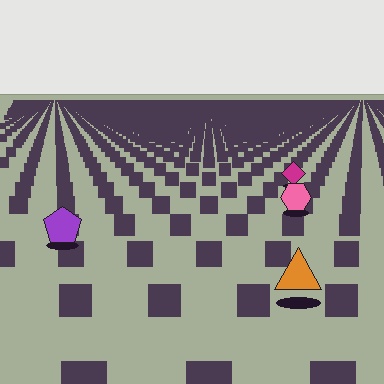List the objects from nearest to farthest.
From nearest to farthest: the orange triangle, the purple pentagon, the pink hexagon, the magenta diamond.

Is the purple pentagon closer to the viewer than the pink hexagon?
Yes. The purple pentagon is closer — you can tell from the texture gradient: the ground texture is coarser near it.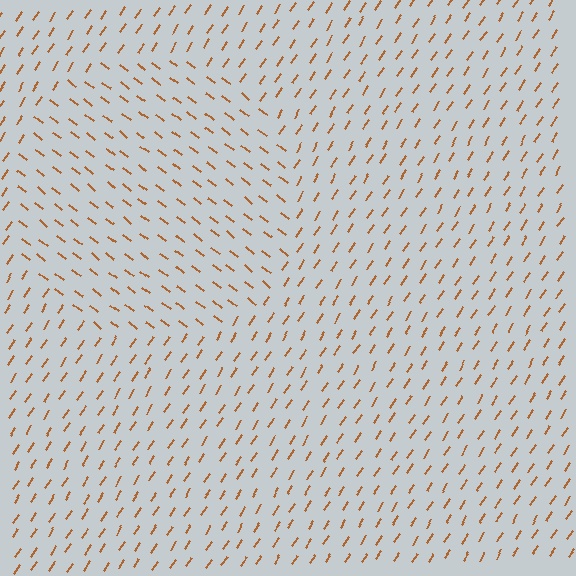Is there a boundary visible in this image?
Yes, there is a texture boundary formed by a change in line orientation.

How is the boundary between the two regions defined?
The boundary is defined purely by a change in line orientation (approximately 85 degrees difference). All lines are the same color and thickness.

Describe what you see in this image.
The image is filled with small brown line segments. A circle region in the image has lines oriented differently from the surrounding lines, creating a visible texture boundary.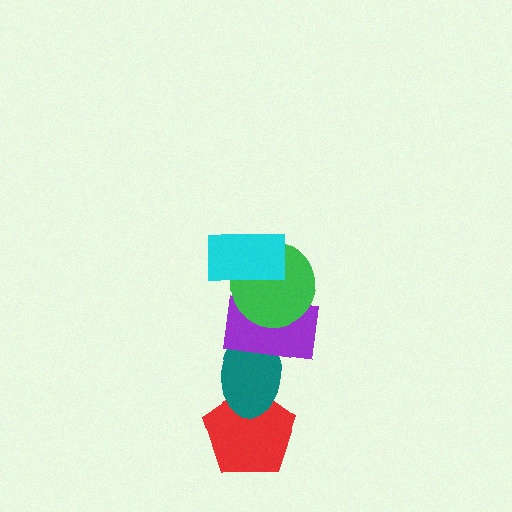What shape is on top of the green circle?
The cyan rectangle is on top of the green circle.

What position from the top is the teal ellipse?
The teal ellipse is 4th from the top.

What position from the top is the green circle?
The green circle is 2nd from the top.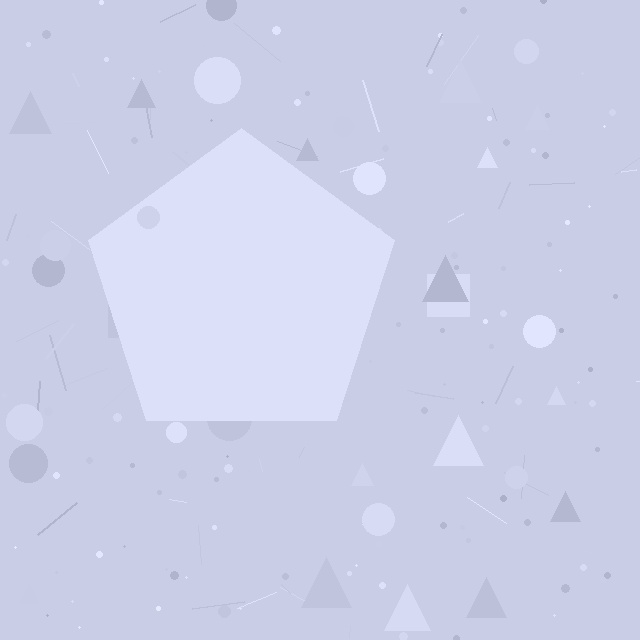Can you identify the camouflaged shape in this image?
The camouflaged shape is a pentagon.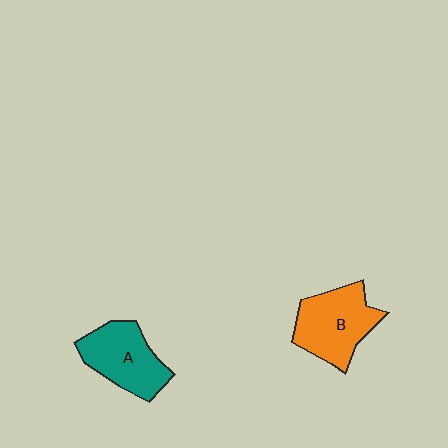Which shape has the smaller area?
Shape A (teal).